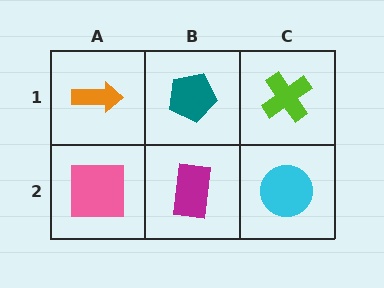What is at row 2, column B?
A magenta rectangle.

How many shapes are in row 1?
3 shapes.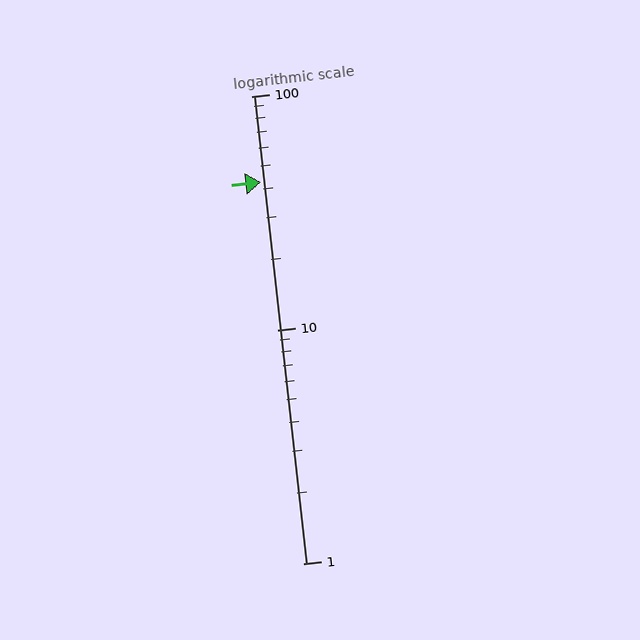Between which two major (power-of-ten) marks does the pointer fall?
The pointer is between 10 and 100.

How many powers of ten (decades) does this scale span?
The scale spans 2 decades, from 1 to 100.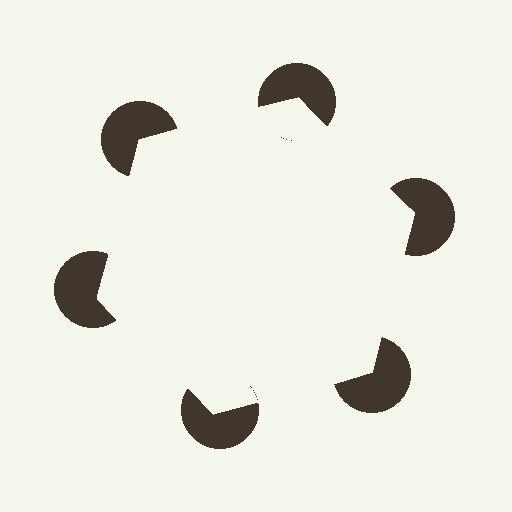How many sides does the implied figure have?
6 sides.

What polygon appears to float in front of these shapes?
An illusory hexagon — its edges are inferred from the aligned wedge cuts in the pac-man discs, not physically drawn.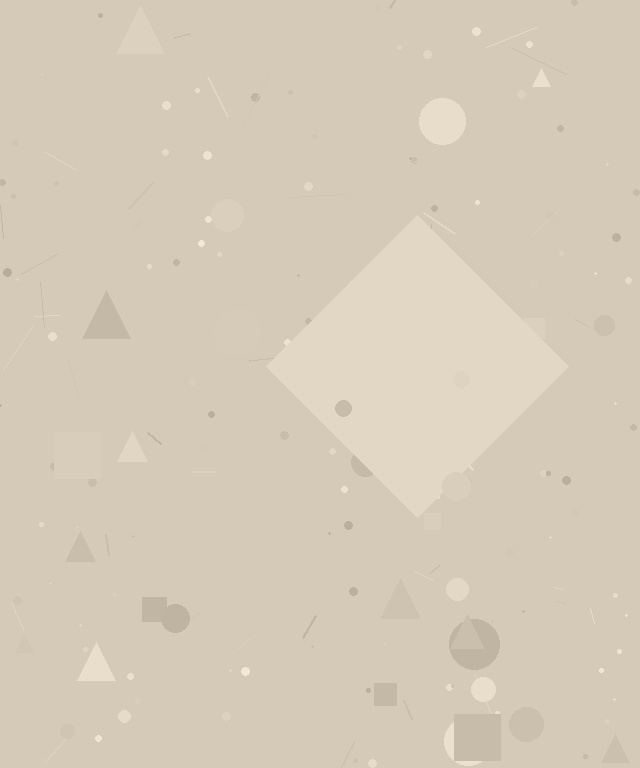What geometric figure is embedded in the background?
A diamond is embedded in the background.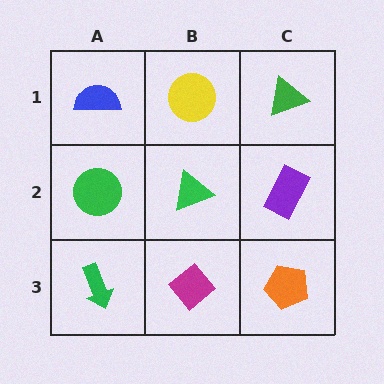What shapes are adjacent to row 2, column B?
A yellow circle (row 1, column B), a magenta diamond (row 3, column B), a green circle (row 2, column A), a purple rectangle (row 2, column C).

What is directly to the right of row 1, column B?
A green triangle.